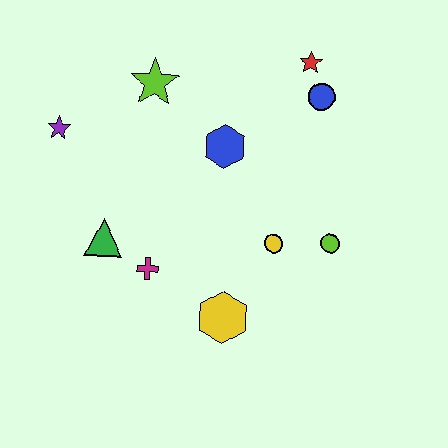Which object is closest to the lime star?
The blue hexagon is closest to the lime star.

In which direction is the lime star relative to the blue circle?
The lime star is to the left of the blue circle.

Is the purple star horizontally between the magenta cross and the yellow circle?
No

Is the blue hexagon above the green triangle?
Yes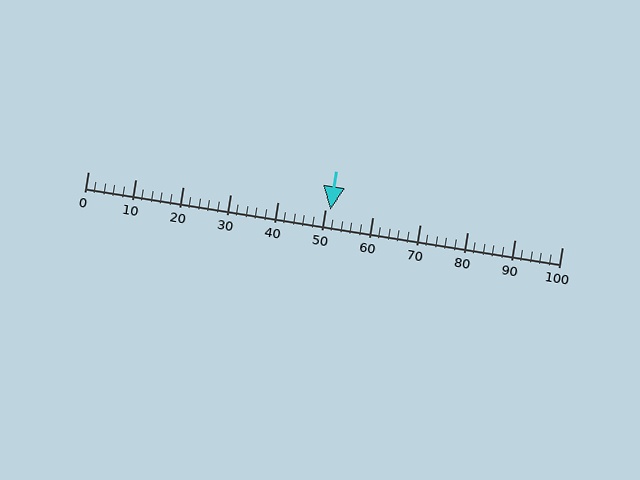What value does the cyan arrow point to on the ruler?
The cyan arrow points to approximately 51.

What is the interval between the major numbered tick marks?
The major tick marks are spaced 10 units apart.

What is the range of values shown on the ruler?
The ruler shows values from 0 to 100.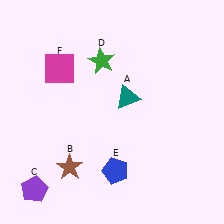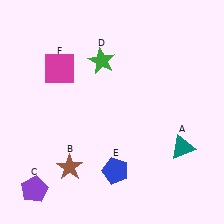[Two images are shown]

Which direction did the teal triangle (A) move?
The teal triangle (A) moved right.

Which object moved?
The teal triangle (A) moved right.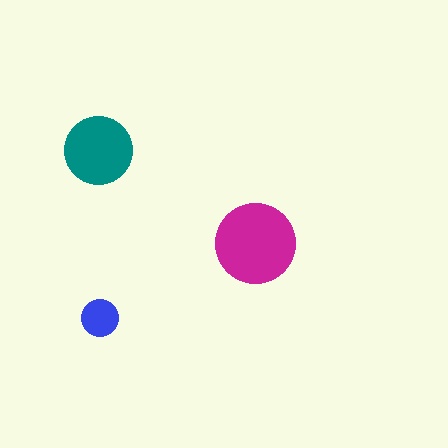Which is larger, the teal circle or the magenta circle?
The magenta one.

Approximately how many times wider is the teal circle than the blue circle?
About 2 times wider.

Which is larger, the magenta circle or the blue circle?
The magenta one.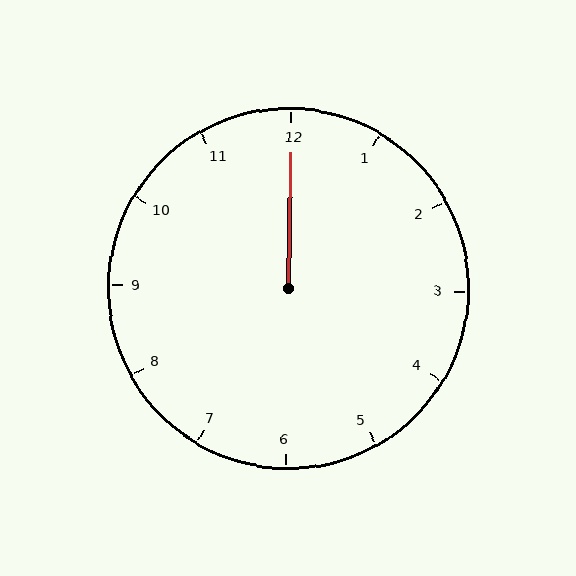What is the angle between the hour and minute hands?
Approximately 0 degrees.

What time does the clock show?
12:00.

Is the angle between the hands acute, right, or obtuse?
It is acute.